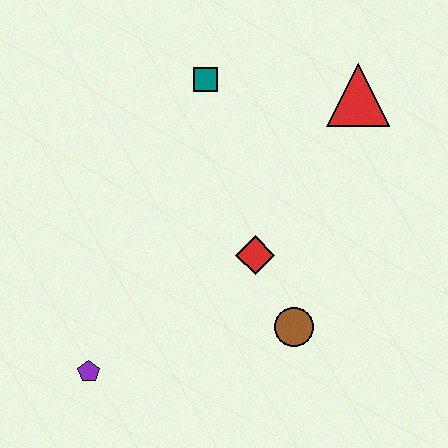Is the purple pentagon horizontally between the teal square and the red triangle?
No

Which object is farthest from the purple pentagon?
The red triangle is farthest from the purple pentagon.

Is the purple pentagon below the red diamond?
Yes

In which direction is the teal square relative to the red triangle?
The teal square is to the left of the red triangle.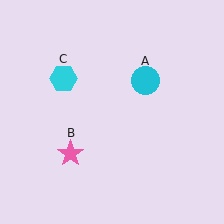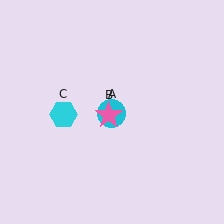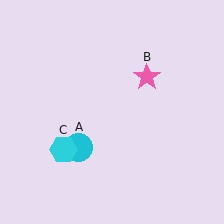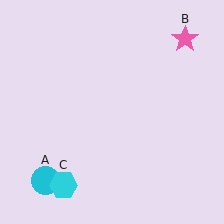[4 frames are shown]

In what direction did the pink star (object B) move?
The pink star (object B) moved up and to the right.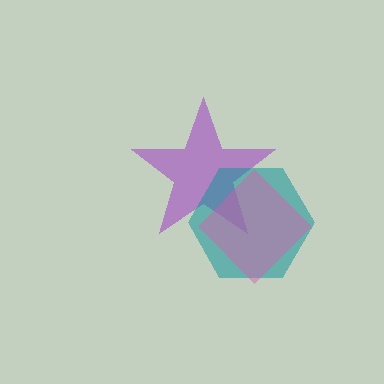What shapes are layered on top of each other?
The layered shapes are: a purple star, a teal hexagon, a pink diamond.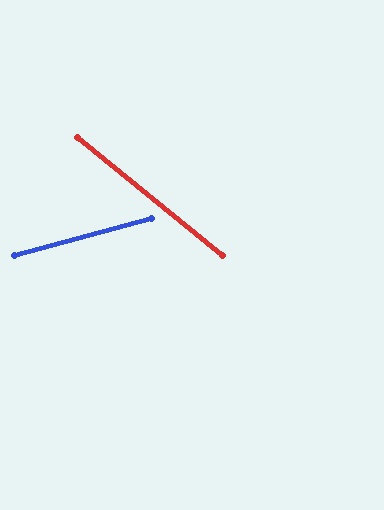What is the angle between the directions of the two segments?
Approximately 54 degrees.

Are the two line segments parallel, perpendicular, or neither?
Neither parallel nor perpendicular — they differ by about 54°.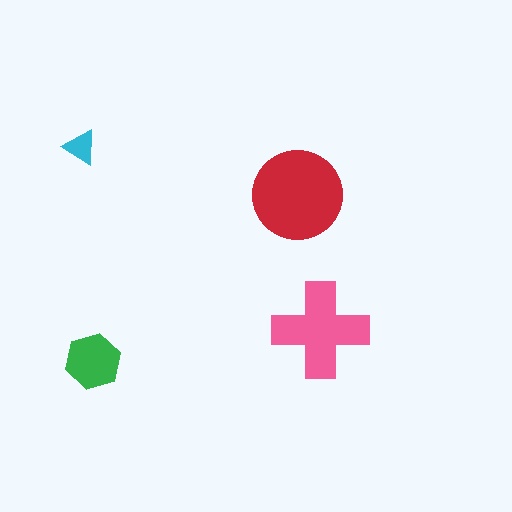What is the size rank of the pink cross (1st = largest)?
2nd.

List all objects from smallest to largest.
The cyan triangle, the green hexagon, the pink cross, the red circle.